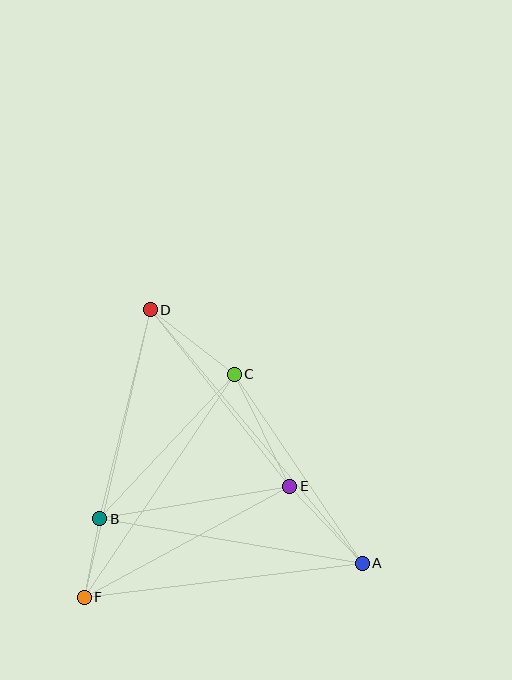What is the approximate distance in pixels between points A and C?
The distance between A and C is approximately 228 pixels.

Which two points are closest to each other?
Points B and F are closest to each other.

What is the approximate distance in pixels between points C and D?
The distance between C and D is approximately 106 pixels.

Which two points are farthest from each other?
Points A and D are farthest from each other.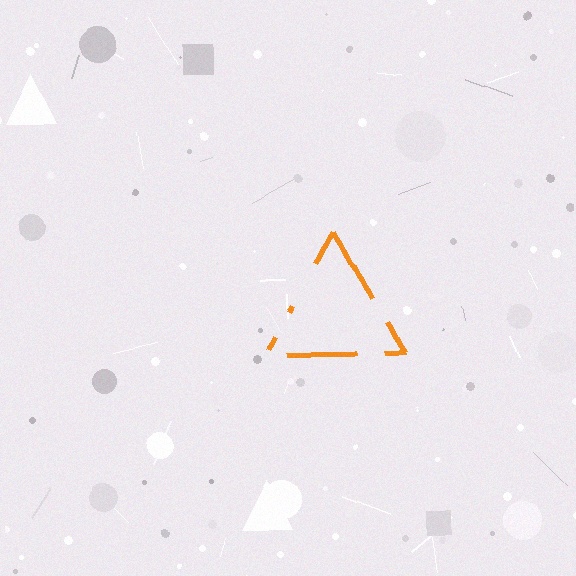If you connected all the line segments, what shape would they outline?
They would outline a triangle.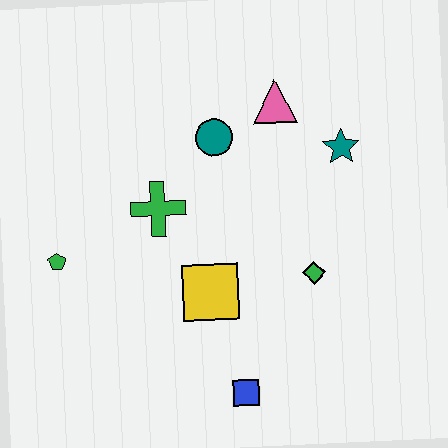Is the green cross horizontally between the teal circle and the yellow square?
No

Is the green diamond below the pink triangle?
Yes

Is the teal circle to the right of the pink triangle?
No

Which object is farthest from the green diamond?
The green pentagon is farthest from the green diamond.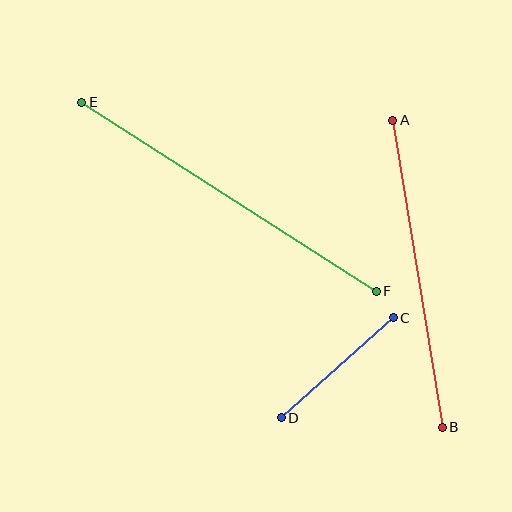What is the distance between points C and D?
The distance is approximately 150 pixels.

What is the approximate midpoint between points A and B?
The midpoint is at approximately (418, 274) pixels.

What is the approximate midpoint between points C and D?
The midpoint is at approximately (337, 368) pixels.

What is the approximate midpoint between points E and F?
The midpoint is at approximately (229, 197) pixels.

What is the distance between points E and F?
The distance is approximately 350 pixels.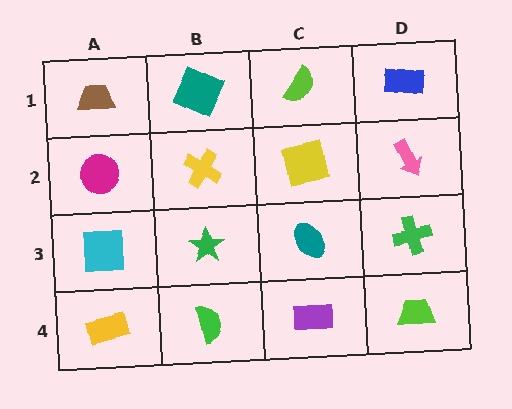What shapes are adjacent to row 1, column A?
A magenta circle (row 2, column A), a teal square (row 1, column B).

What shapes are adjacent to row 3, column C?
A yellow square (row 2, column C), a purple rectangle (row 4, column C), a green star (row 3, column B), a green cross (row 3, column D).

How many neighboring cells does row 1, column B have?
3.